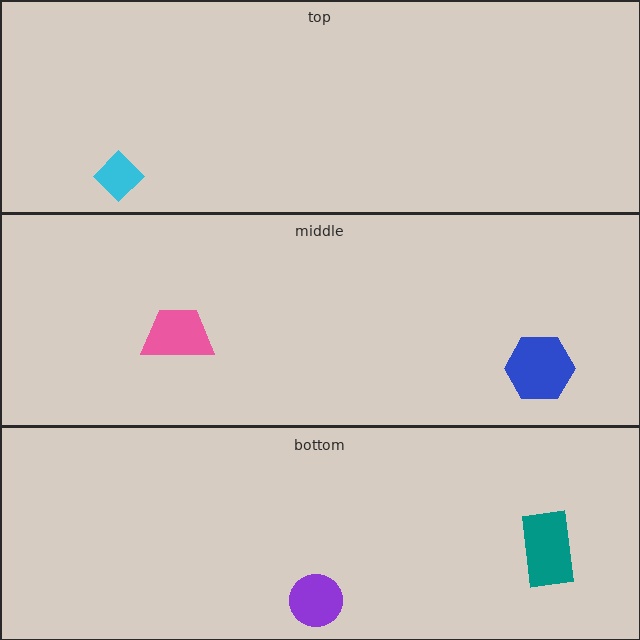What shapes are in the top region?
The cyan diamond.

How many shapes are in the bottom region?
2.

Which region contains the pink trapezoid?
The middle region.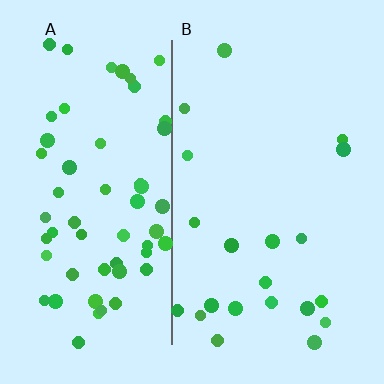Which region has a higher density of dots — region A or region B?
A (the left).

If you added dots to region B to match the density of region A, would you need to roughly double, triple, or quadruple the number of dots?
Approximately triple.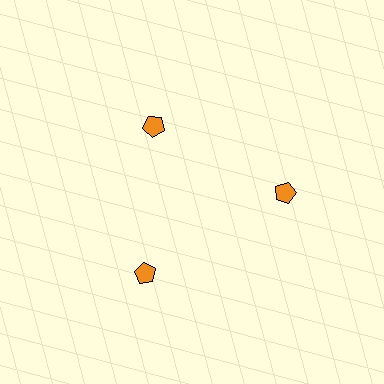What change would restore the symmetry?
The symmetry would be restored by moving it outward, back onto the ring so that all 3 pentagons sit at equal angles and equal distance from the center.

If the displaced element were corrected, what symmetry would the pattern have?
It would have 3-fold rotational symmetry — the pattern would map onto itself every 120 degrees.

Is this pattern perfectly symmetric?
No. The 3 orange pentagons are arranged in a ring, but one element near the 11 o'clock position is pulled inward toward the center, breaking the 3-fold rotational symmetry.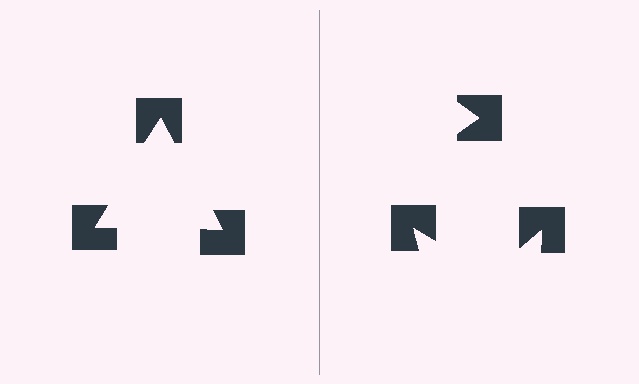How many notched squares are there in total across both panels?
6 — 3 on each side.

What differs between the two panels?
The notched squares are positioned identically on both sides; only the wedge orientations differ. On the left they align to a triangle; on the right they are misaligned.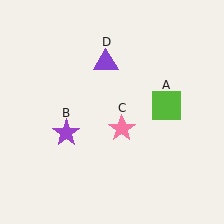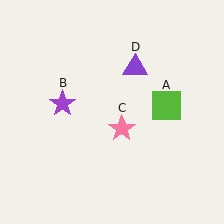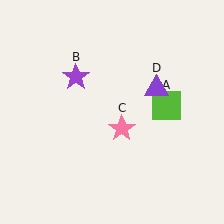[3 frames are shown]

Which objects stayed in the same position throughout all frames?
Lime square (object A) and pink star (object C) remained stationary.